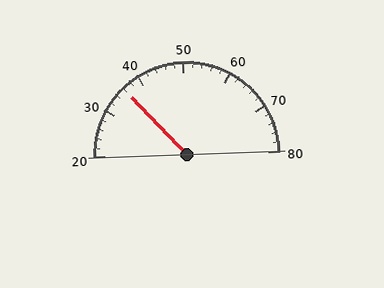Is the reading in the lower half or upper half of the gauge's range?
The reading is in the lower half of the range (20 to 80).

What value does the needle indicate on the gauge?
The needle indicates approximately 36.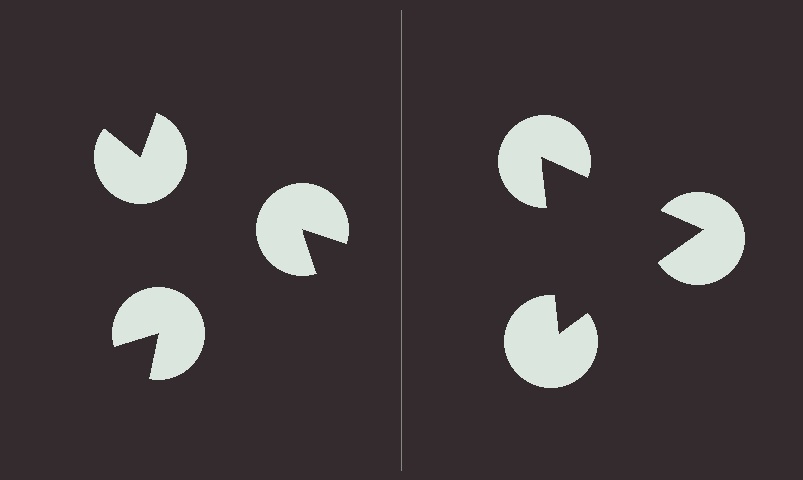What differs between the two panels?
The pac-man discs are positioned identically on both sides; only the wedge orientations differ. On the right they align to a triangle; on the left they are misaligned.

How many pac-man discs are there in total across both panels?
6 — 3 on each side.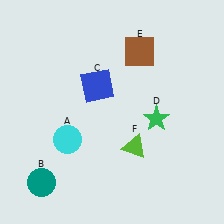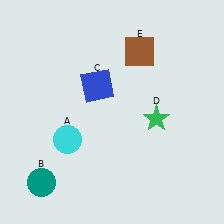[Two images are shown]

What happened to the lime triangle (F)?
The lime triangle (F) was removed in Image 2. It was in the bottom-right area of Image 1.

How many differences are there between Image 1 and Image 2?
There is 1 difference between the two images.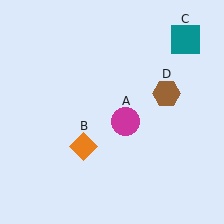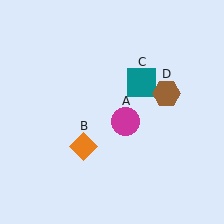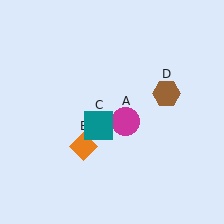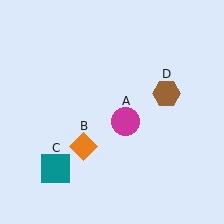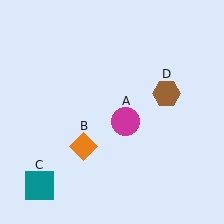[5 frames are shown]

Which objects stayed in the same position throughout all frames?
Magenta circle (object A) and orange diamond (object B) and brown hexagon (object D) remained stationary.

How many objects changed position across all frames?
1 object changed position: teal square (object C).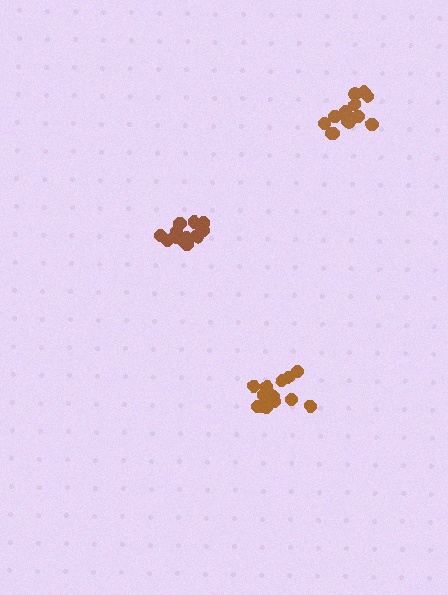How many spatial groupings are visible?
There are 3 spatial groupings.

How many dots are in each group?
Group 1: 15 dots, Group 2: 13 dots, Group 3: 15 dots (43 total).